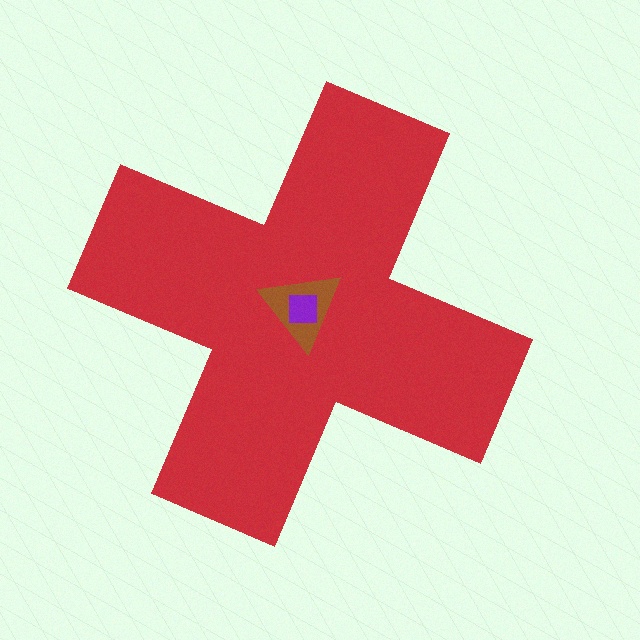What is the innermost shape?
The purple square.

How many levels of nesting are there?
3.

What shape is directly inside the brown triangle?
The purple square.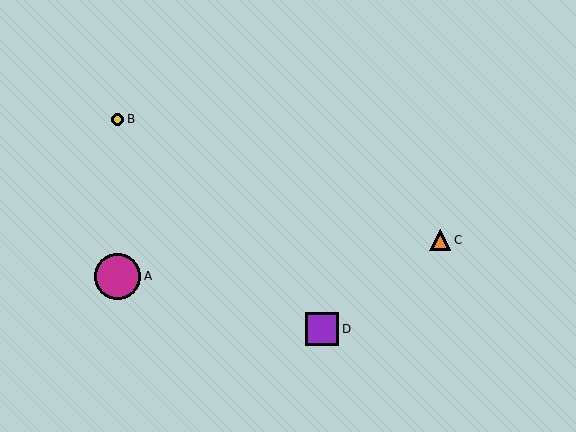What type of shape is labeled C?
Shape C is an orange triangle.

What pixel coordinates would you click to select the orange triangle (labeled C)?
Click at (440, 240) to select the orange triangle C.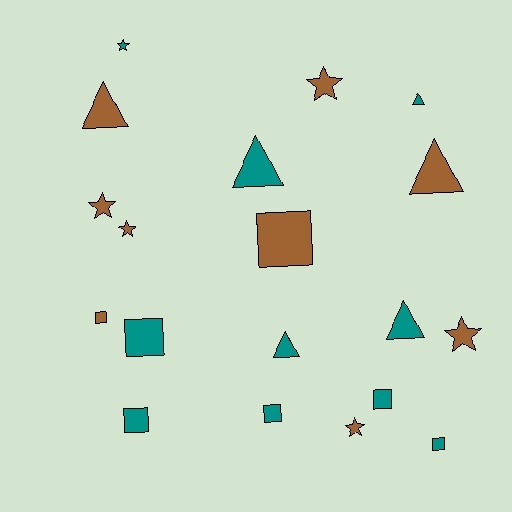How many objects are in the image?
There are 19 objects.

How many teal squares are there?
There are 5 teal squares.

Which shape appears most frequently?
Square, with 7 objects.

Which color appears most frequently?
Teal, with 10 objects.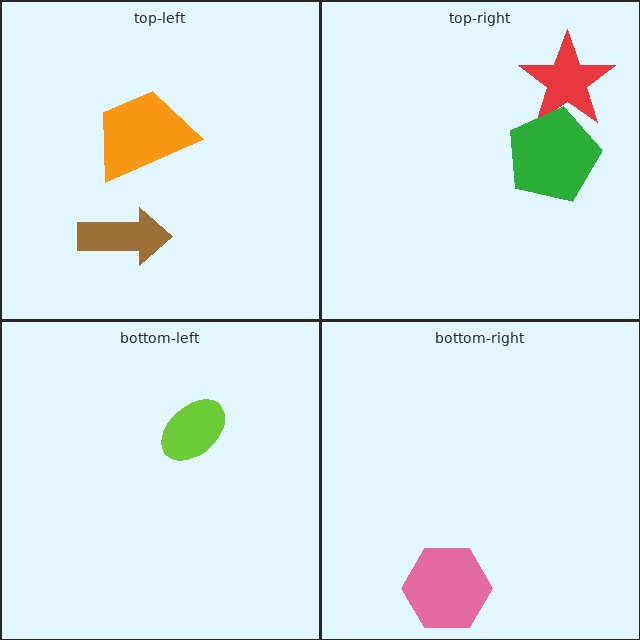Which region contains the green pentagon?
The top-right region.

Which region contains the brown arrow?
The top-left region.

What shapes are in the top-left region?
The orange trapezoid, the brown arrow.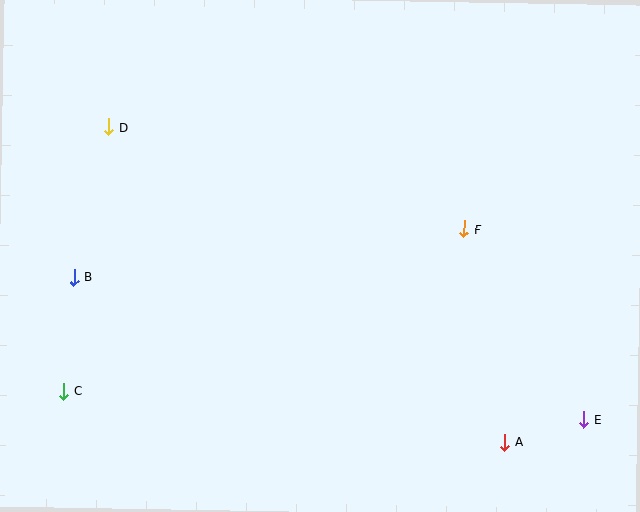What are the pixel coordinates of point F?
Point F is at (464, 229).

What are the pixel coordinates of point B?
Point B is at (74, 277).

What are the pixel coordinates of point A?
Point A is at (504, 443).